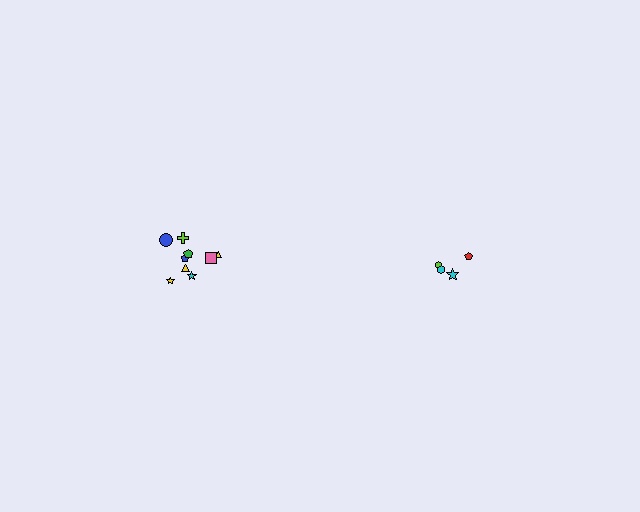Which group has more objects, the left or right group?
The left group.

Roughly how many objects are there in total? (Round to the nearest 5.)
Roughly 15 objects in total.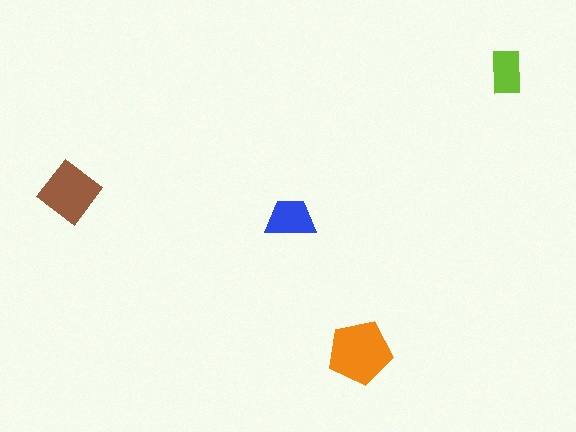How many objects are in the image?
There are 4 objects in the image.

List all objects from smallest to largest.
The lime rectangle, the blue trapezoid, the brown diamond, the orange pentagon.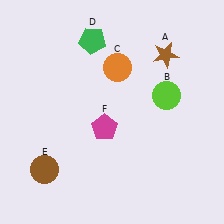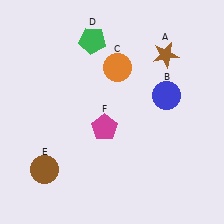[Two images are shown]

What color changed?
The circle (B) changed from lime in Image 1 to blue in Image 2.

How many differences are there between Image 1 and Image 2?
There is 1 difference between the two images.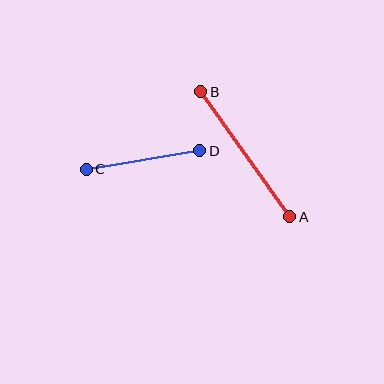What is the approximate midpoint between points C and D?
The midpoint is at approximately (143, 160) pixels.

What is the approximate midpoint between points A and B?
The midpoint is at approximately (245, 154) pixels.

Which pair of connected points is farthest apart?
Points A and B are farthest apart.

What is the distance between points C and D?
The distance is approximately 115 pixels.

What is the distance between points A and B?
The distance is approximately 153 pixels.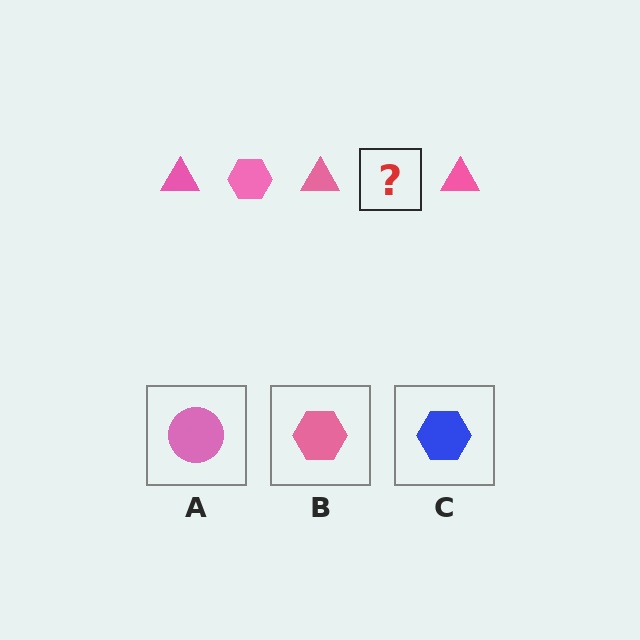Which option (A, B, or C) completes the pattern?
B.